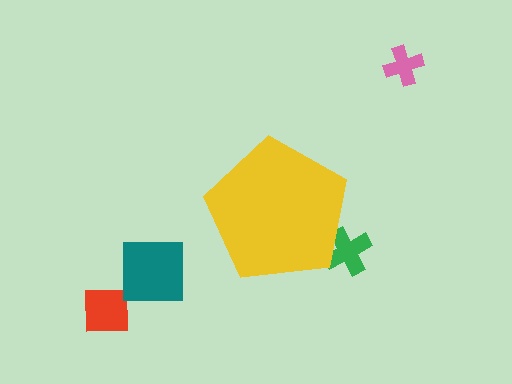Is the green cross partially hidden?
Yes, the green cross is partially hidden behind the yellow pentagon.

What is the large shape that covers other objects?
A yellow pentagon.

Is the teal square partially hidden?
No, the teal square is fully visible.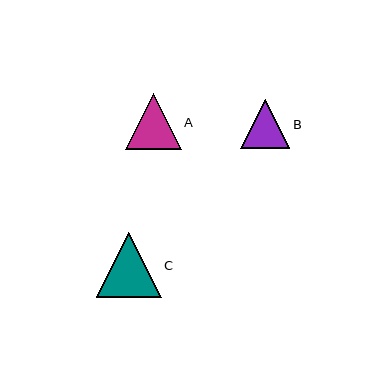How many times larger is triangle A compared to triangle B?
Triangle A is approximately 1.1 times the size of triangle B.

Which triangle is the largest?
Triangle C is the largest with a size of approximately 64 pixels.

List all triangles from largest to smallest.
From largest to smallest: C, A, B.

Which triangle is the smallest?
Triangle B is the smallest with a size of approximately 49 pixels.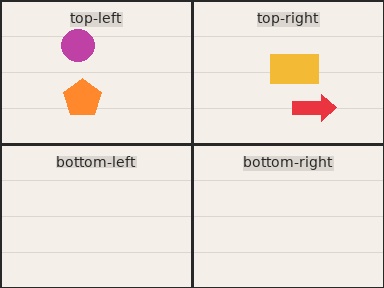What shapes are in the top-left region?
The orange pentagon, the magenta circle.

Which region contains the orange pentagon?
The top-left region.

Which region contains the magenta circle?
The top-left region.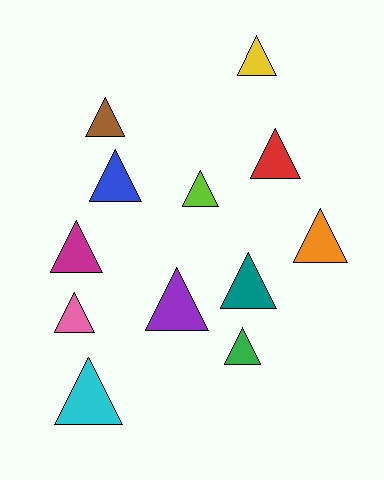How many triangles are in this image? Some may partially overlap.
There are 12 triangles.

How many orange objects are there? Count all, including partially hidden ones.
There is 1 orange object.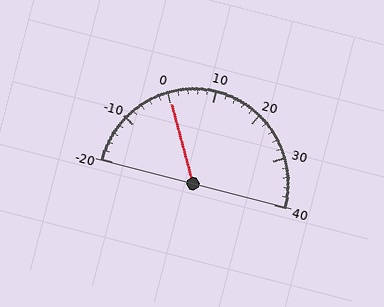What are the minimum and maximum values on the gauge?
The gauge ranges from -20 to 40.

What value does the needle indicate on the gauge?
The needle indicates approximately 0.